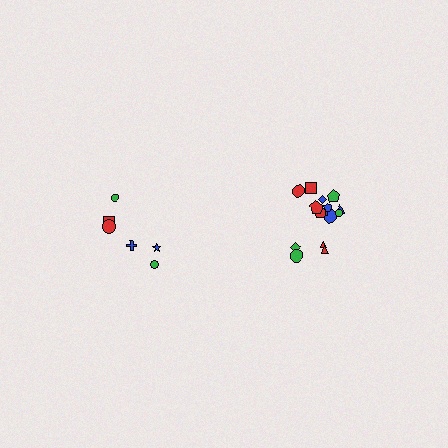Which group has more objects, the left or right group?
The right group.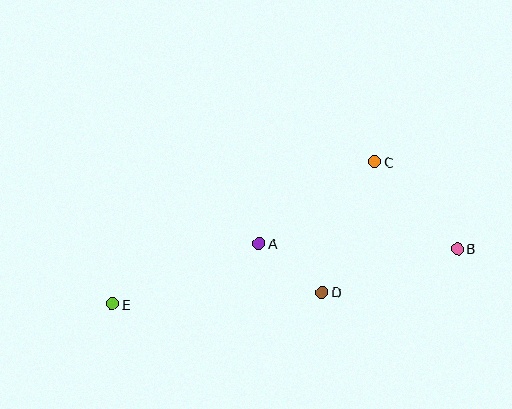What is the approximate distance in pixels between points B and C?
The distance between B and C is approximately 120 pixels.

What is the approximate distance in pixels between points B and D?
The distance between B and D is approximately 143 pixels.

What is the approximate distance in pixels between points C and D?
The distance between C and D is approximately 141 pixels.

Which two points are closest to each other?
Points A and D are closest to each other.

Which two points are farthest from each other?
Points B and E are farthest from each other.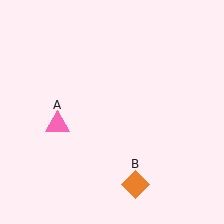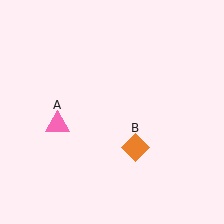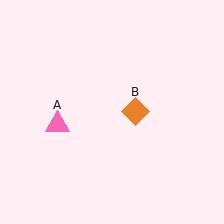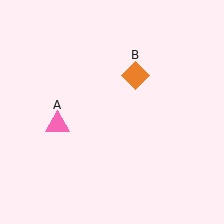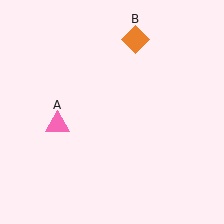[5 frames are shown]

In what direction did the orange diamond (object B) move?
The orange diamond (object B) moved up.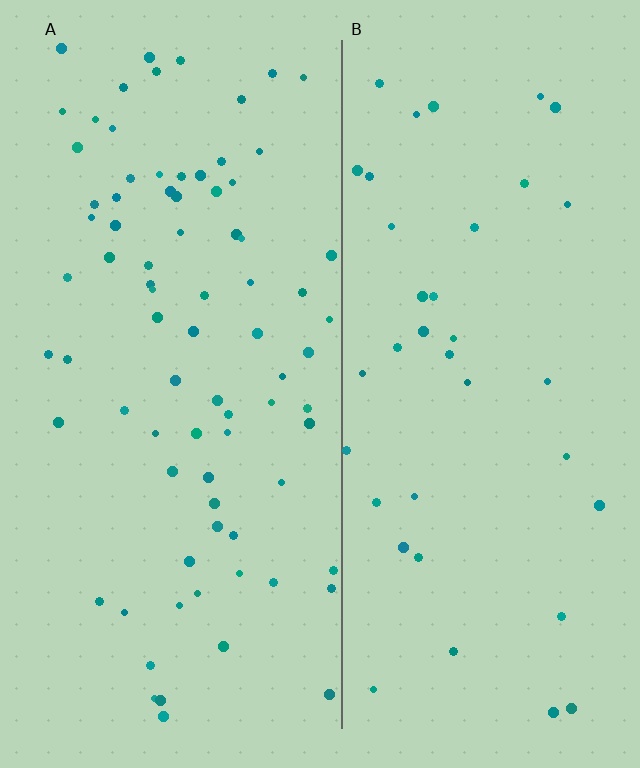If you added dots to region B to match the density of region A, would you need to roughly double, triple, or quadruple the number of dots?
Approximately double.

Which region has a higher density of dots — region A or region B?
A (the left).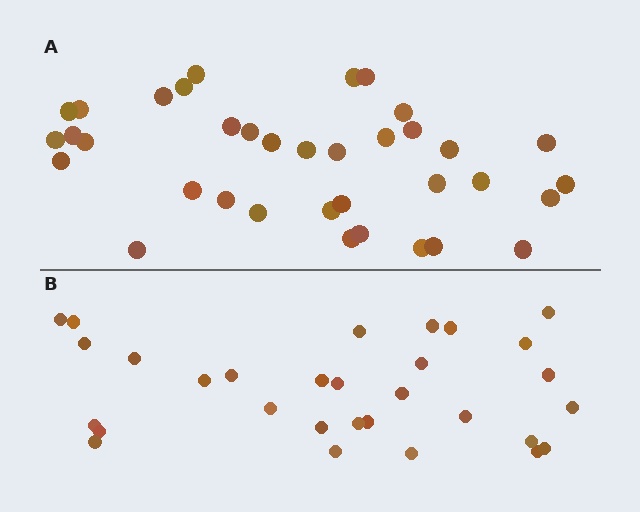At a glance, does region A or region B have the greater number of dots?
Region A (the top region) has more dots.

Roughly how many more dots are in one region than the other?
Region A has about 6 more dots than region B.